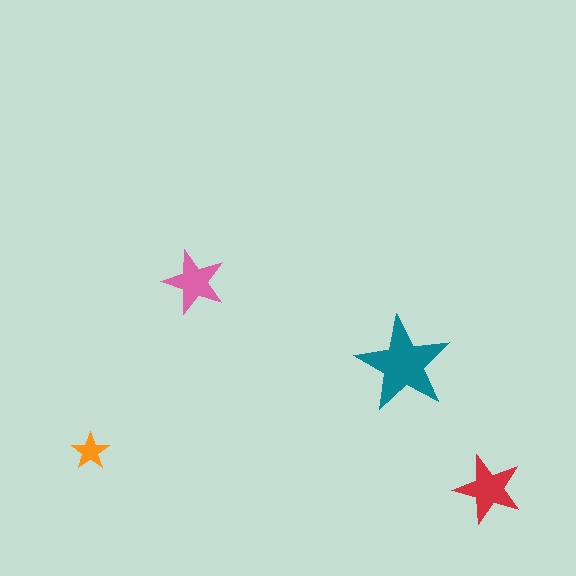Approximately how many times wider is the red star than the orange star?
About 2 times wider.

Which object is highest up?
The pink star is topmost.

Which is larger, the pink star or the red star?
The red one.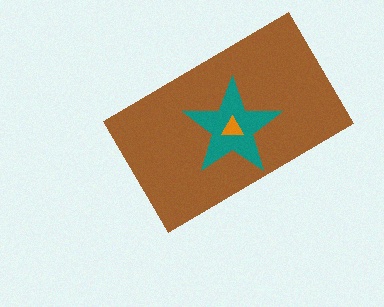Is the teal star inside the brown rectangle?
Yes.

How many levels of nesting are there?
3.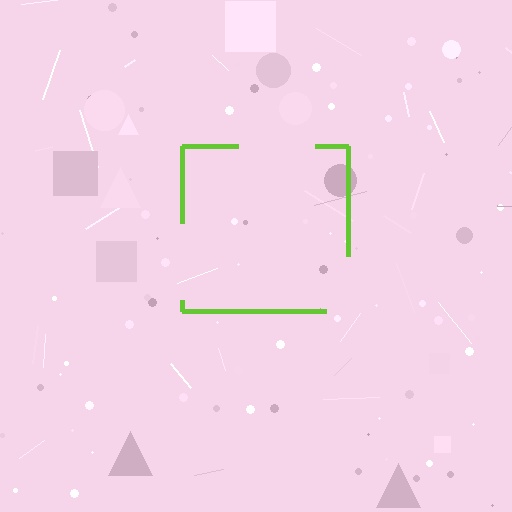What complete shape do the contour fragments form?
The contour fragments form a square.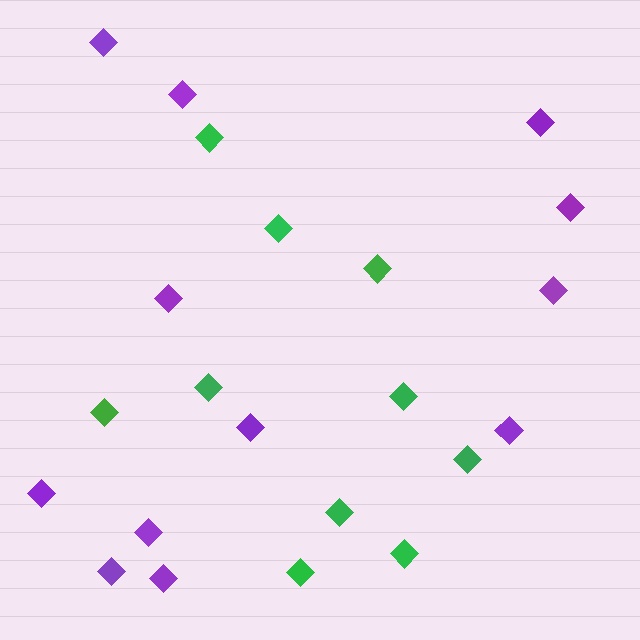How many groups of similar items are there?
There are 2 groups: one group of purple diamonds (12) and one group of green diamonds (10).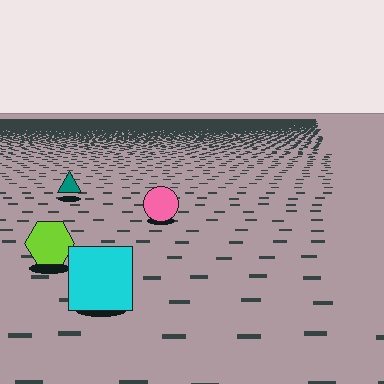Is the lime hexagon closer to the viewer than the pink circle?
Yes. The lime hexagon is closer — you can tell from the texture gradient: the ground texture is coarser near it.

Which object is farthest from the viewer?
The teal triangle is farthest from the viewer. It appears smaller and the ground texture around it is denser.